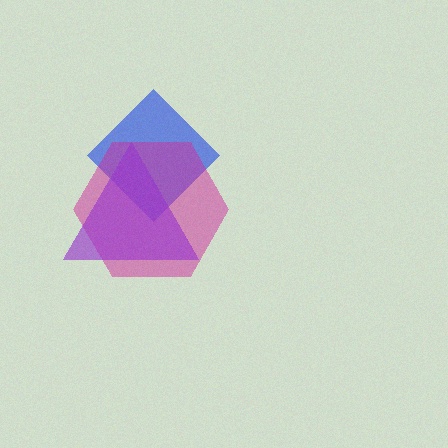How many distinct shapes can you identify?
There are 3 distinct shapes: a blue diamond, a magenta hexagon, a purple triangle.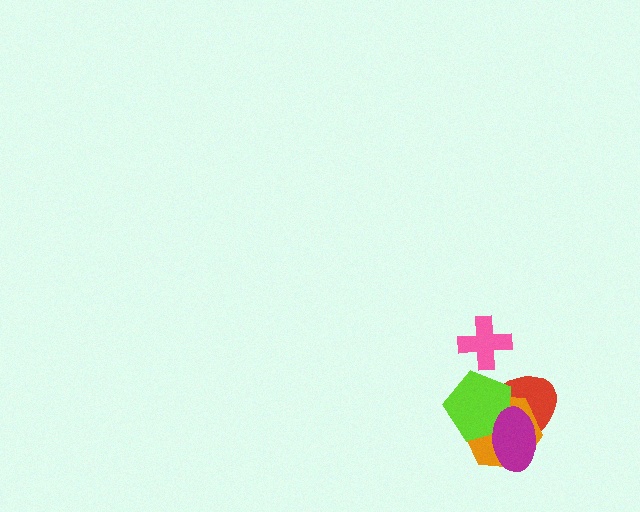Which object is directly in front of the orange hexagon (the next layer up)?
The lime pentagon is directly in front of the orange hexagon.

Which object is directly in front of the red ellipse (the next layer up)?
The orange hexagon is directly in front of the red ellipse.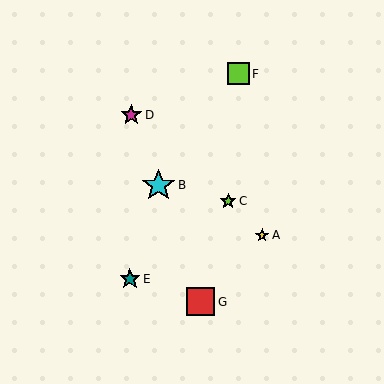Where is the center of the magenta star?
The center of the magenta star is at (131, 115).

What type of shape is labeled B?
Shape B is a cyan star.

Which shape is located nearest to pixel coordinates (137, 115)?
The magenta star (labeled D) at (131, 115) is nearest to that location.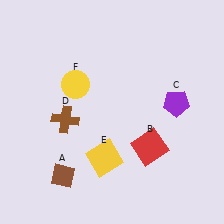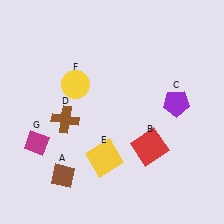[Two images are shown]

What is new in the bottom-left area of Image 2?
A magenta diamond (G) was added in the bottom-left area of Image 2.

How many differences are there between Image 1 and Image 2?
There is 1 difference between the two images.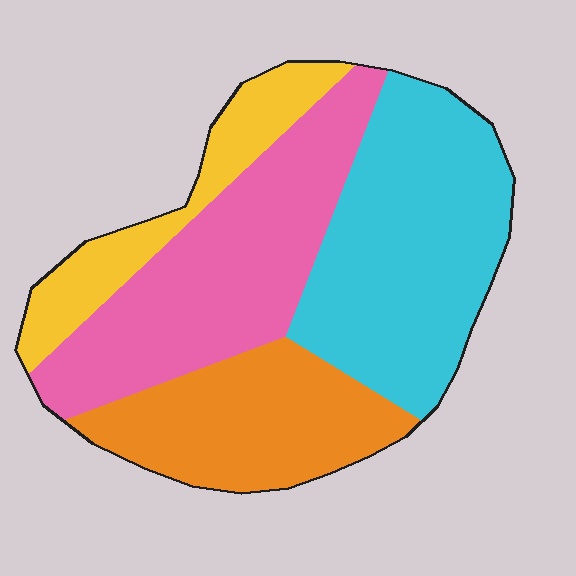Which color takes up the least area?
Yellow, at roughly 15%.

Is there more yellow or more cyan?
Cyan.